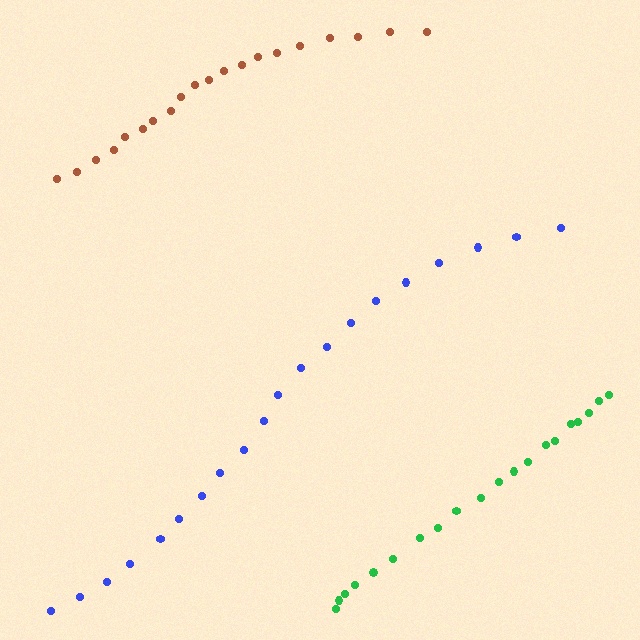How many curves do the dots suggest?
There are 3 distinct paths.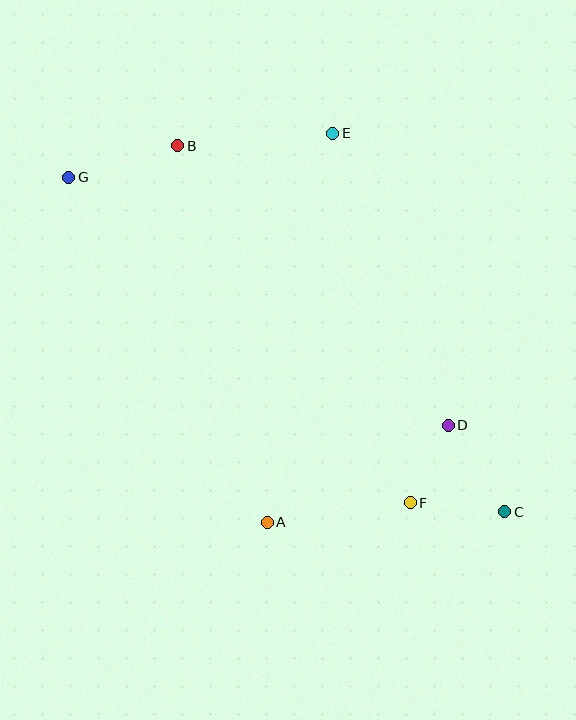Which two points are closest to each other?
Points D and F are closest to each other.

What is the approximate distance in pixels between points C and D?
The distance between C and D is approximately 103 pixels.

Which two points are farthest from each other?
Points C and G are farthest from each other.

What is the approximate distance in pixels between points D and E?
The distance between D and E is approximately 314 pixels.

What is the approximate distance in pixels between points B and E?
The distance between B and E is approximately 156 pixels.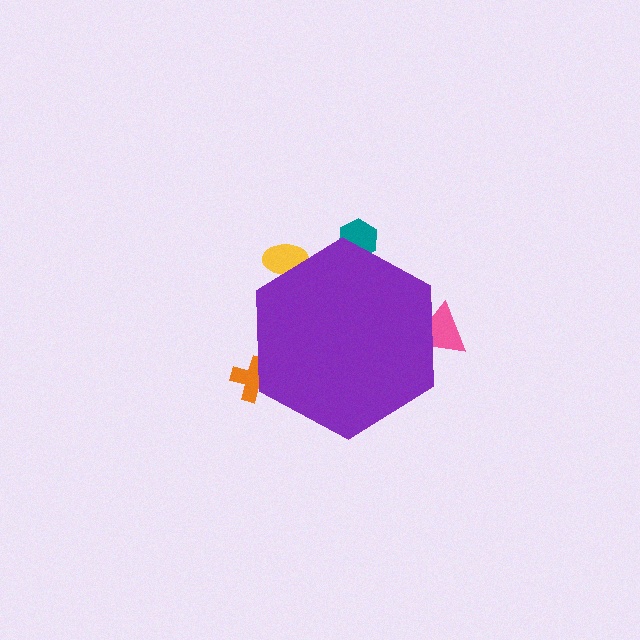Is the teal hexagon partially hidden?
Yes, the teal hexagon is partially hidden behind the purple hexagon.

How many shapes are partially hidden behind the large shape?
4 shapes are partially hidden.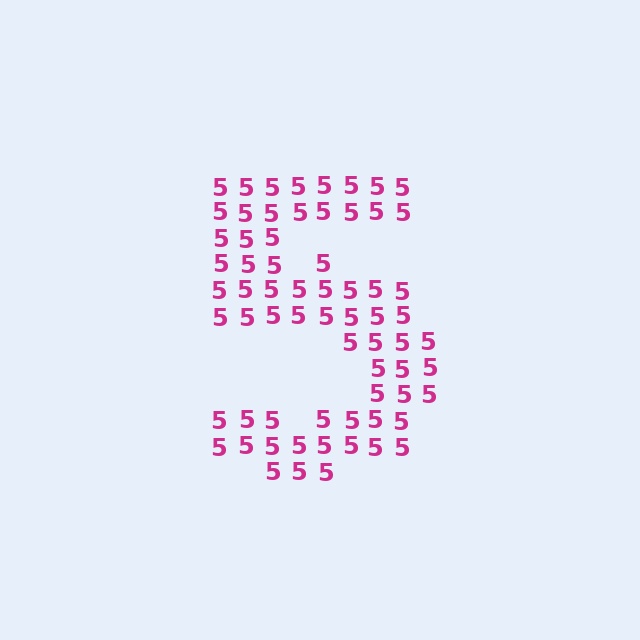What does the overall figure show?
The overall figure shows the digit 5.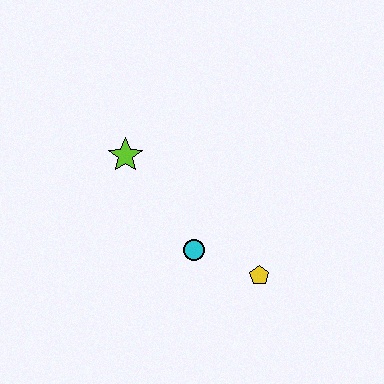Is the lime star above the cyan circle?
Yes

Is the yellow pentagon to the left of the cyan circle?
No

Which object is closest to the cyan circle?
The yellow pentagon is closest to the cyan circle.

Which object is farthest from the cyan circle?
The lime star is farthest from the cyan circle.